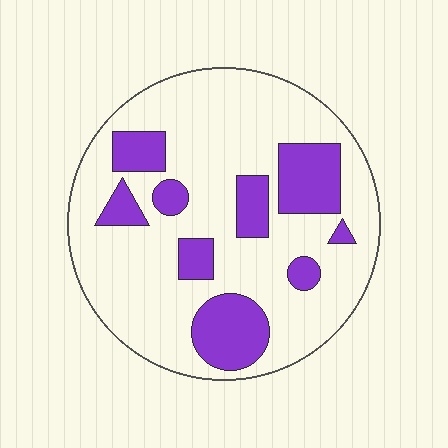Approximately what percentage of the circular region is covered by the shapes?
Approximately 25%.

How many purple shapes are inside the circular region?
9.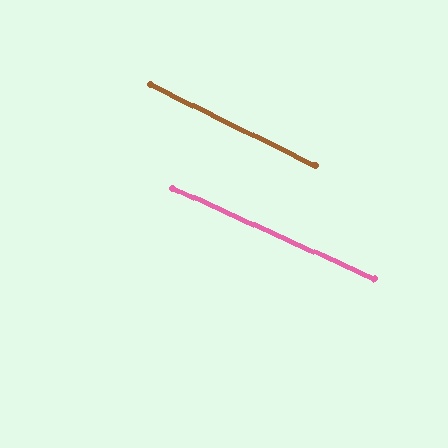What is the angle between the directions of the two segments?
Approximately 2 degrees.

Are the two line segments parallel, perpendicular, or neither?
Parallel — their directions differ by only 1.7°.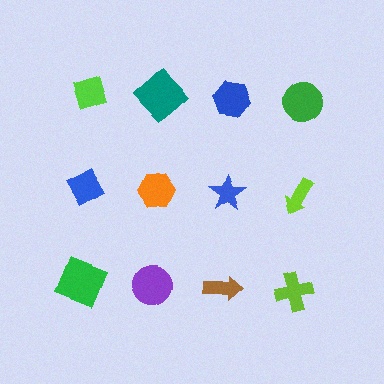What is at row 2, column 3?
A blue star.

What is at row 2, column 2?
An orange hexagon.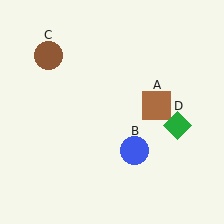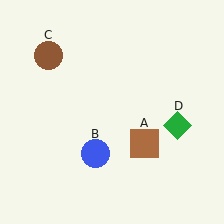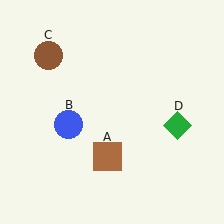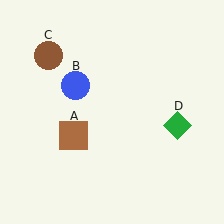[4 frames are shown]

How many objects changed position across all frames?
2 objects changed position: brown square (object A), blue circle (object B).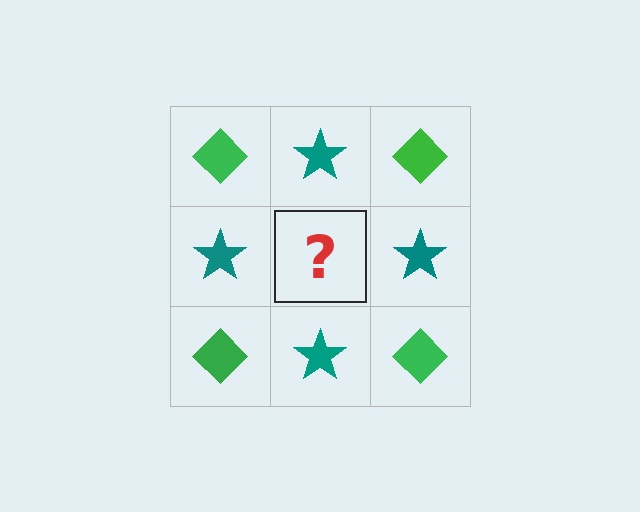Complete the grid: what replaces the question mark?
The question mark should be replaced with a green diamond.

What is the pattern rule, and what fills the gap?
The rule is that it alternates green diamond and teal star in a checkerboard pattern. The gap should be filled with a green diamond.